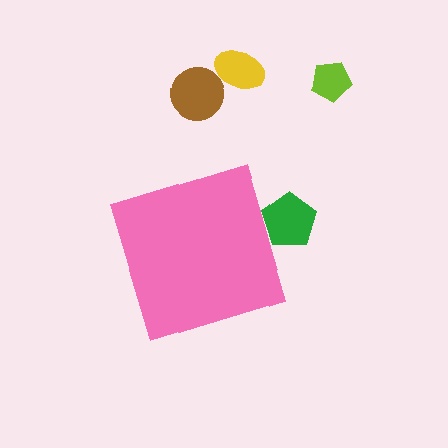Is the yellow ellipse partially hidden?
No, the yellow ellipse is fully visible.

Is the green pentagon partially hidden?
Yes, the green pentagon is partially hidden behind the pink diamond.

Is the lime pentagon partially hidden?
No, the lime pentagon is fully visible.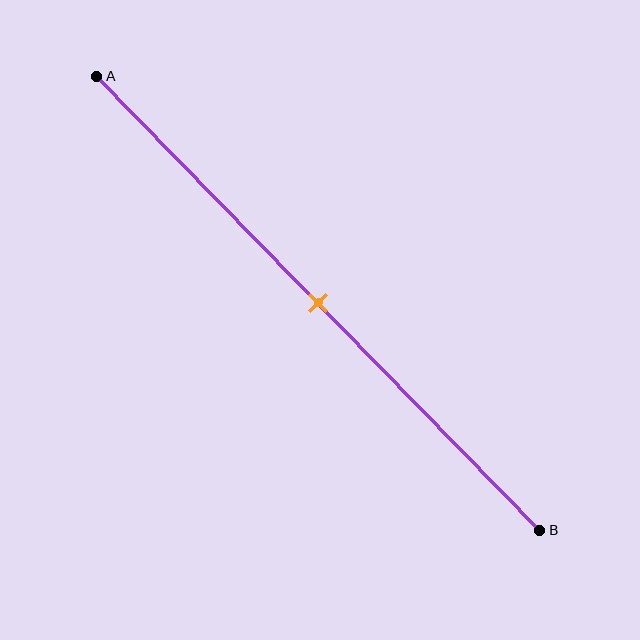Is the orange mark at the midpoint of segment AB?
Yes, the mark is approximately at the midpoint.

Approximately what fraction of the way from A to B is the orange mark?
The orange mark is approximately 50% of the way from A to B.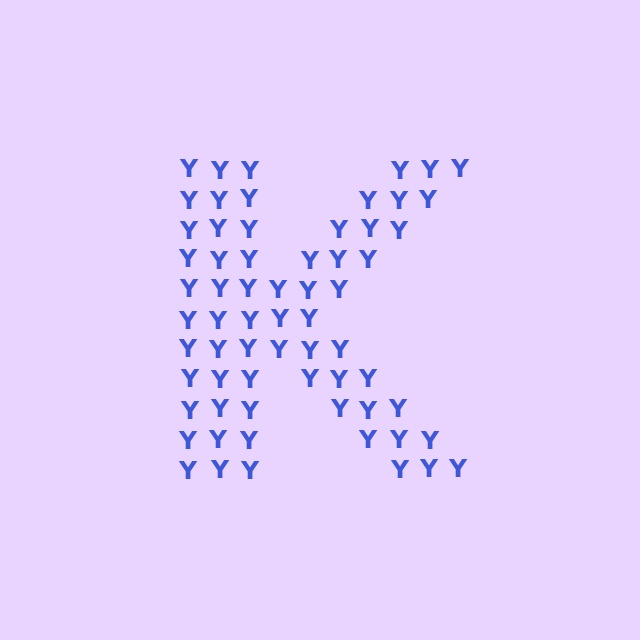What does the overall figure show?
The overall figure shows the letter K.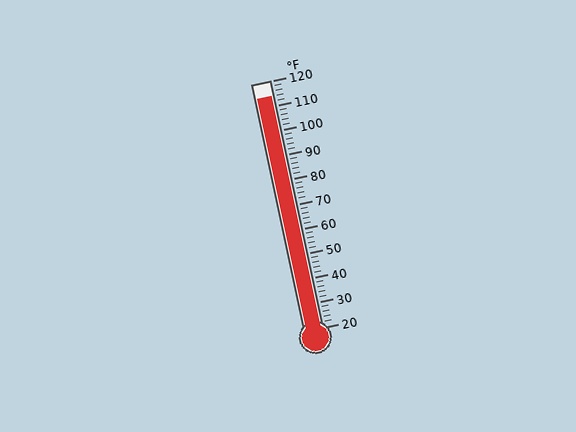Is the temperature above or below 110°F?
The temperature is above 110°F.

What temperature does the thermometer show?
The thermometer shows approximately 114°F.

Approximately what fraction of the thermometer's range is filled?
The thermometer is filled to approximately 95% of its range.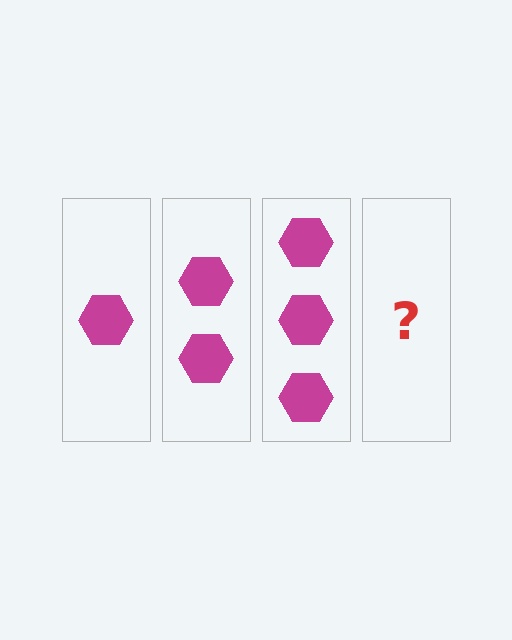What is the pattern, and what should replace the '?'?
The pattern is that each step adds one more hexagon. The '?' should be 4 hexagons.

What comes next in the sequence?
The next element should be 4 hexagons.